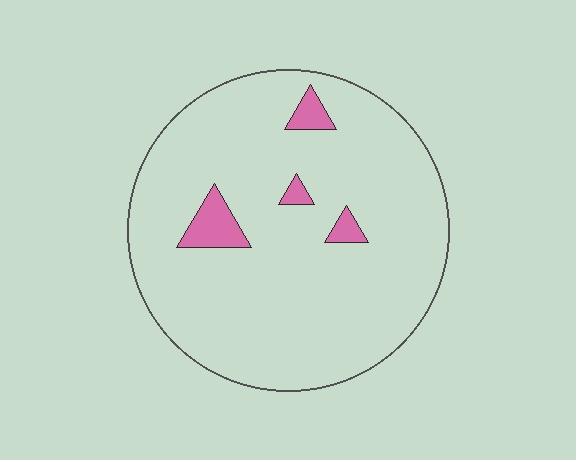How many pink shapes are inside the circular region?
4.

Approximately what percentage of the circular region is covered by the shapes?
Approximately 5%.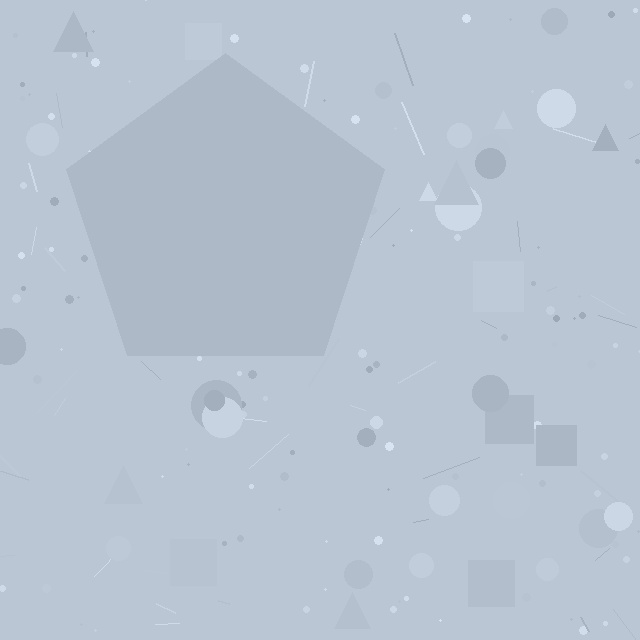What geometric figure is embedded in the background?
A pentagon is embedded in the background.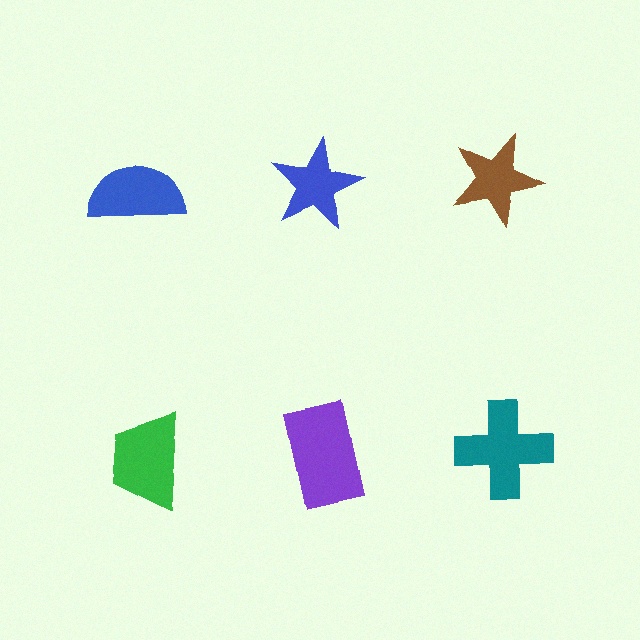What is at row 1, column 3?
A brown star.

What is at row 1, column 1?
A blue semicircle.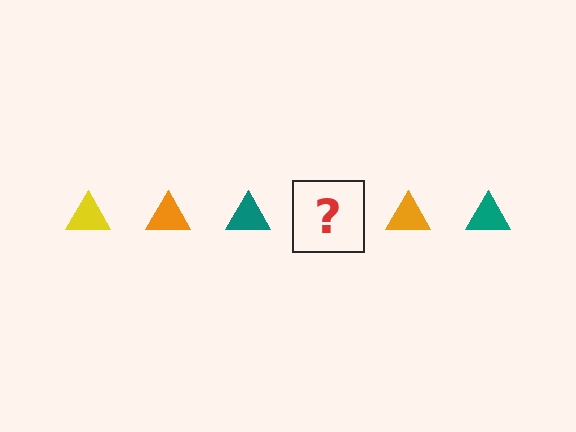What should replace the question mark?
The question mark should be replaced with a yellow triangle.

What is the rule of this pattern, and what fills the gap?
The rule is that the pattern cycles through yellow, orange, teal triangles. The gap should be filled with a yellow triangle.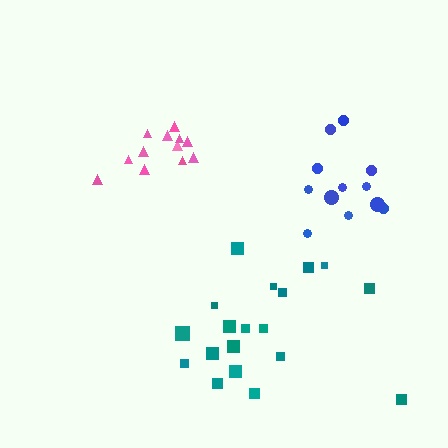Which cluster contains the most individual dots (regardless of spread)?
Teal (19).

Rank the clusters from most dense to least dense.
pink, teal, blue.